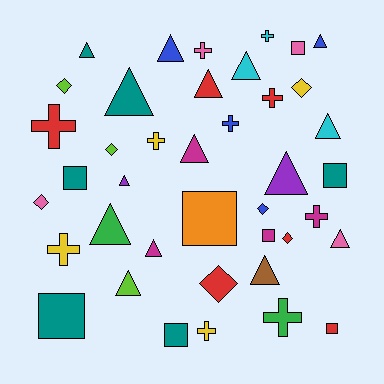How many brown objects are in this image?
There is 1 brown object.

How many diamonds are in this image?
There are 7 diamonds.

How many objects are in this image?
There are 40 objects.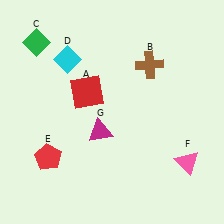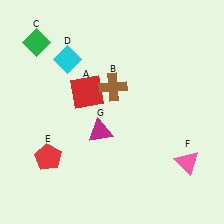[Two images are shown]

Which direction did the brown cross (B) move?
The brown cross (B) moved left.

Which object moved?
The brown cross (B) moved left.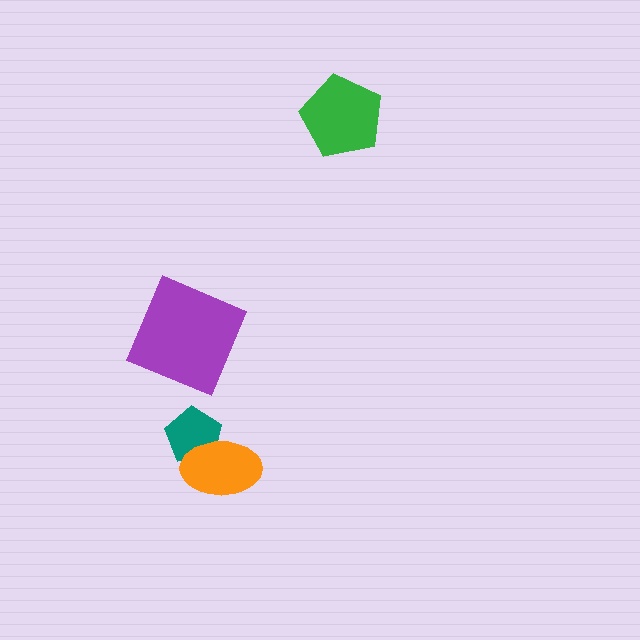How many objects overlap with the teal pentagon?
1 object overlaps with the teal pentagon.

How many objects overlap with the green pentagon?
0 objects overlap with the green pentagon.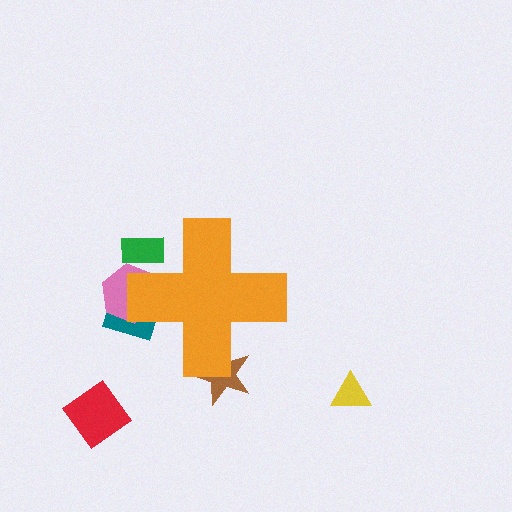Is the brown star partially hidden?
Yes, the brown star is partially hidden behind the orange cross.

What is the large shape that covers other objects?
An orange cross.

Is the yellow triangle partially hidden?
No, the yellow triangle is fully visible.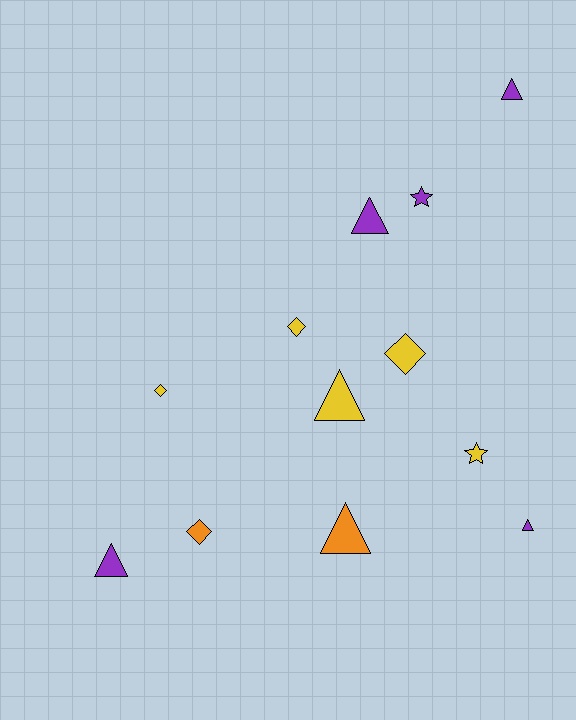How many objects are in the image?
There are 12 objects.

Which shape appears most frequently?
Triangle, with 6 objects.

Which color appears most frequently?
Yellow, with 5 objects.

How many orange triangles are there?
There is 1 orange triangle.